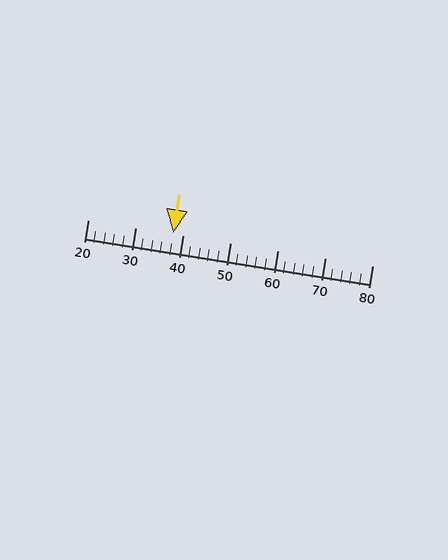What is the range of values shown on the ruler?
The ruler shows values from 20 to 80.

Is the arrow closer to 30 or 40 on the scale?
The arrow is closer to 40.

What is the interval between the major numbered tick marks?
The major tick marks are spaced 10 units apart.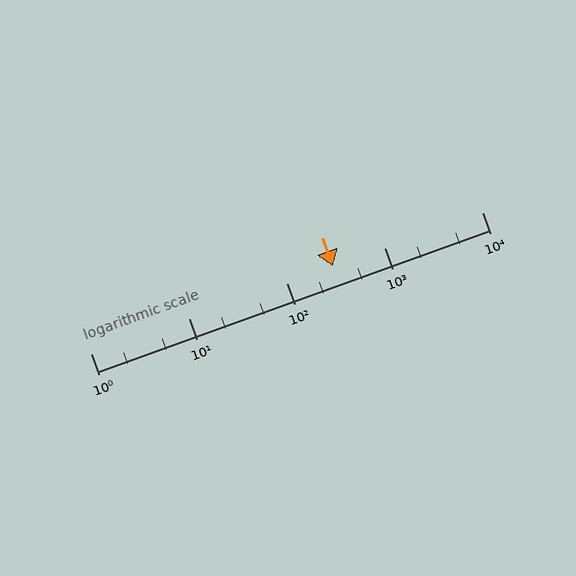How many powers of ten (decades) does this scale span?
The scale spans 4 decades, from 1 to 10000.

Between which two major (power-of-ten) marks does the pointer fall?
The pointer is between 100 and 1000.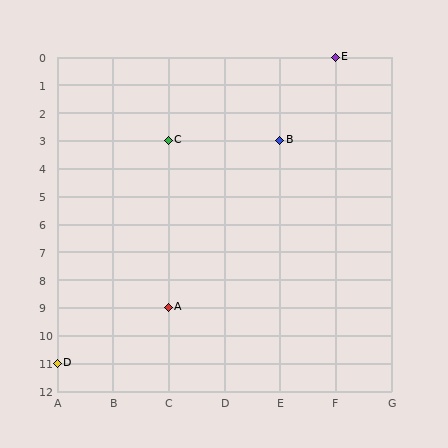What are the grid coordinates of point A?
Point A is at grid coordinates (C, 9).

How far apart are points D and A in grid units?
Points D and A are 2 columns and 2 rows apart (about 2.8 grid units diagonally).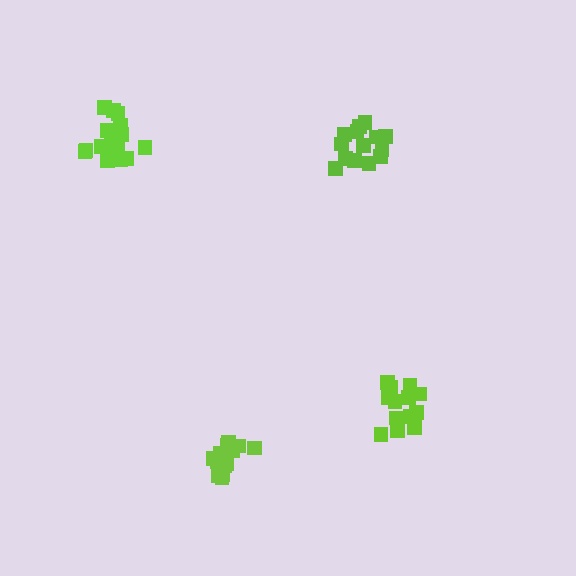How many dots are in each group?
Group 1: 14 dots, Group 2: 13 dots, Group 3: 15 dots, Group 4: 18 dots (60 total).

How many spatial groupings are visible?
There are 4 spatial groupings.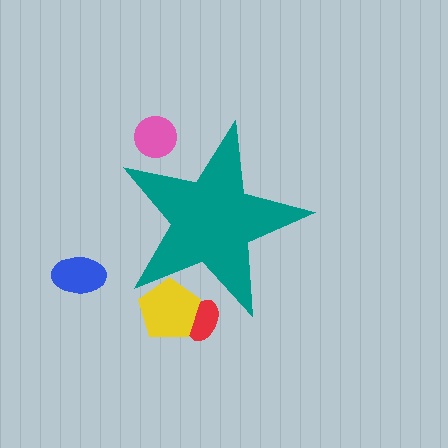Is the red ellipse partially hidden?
Yes, the red ellipse is partially hidden behind the teal star.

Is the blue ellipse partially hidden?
No, the blue ellipse is fully visible.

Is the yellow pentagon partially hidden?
Yes, the yellow pentagon is partially hidden behind the teal star.